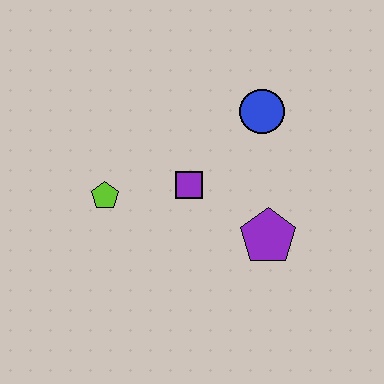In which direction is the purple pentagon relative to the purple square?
The purple pentagon is to the right of the purple square.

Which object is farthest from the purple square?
The blue circle is farthest from the purple square.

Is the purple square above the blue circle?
No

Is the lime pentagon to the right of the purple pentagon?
No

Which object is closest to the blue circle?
The purple square is closest to the blue circle.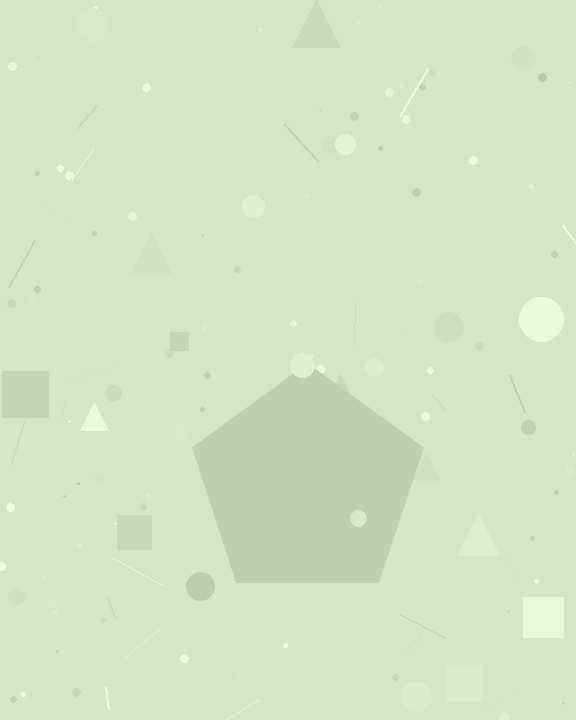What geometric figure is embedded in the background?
A pentagon is embedded in the background.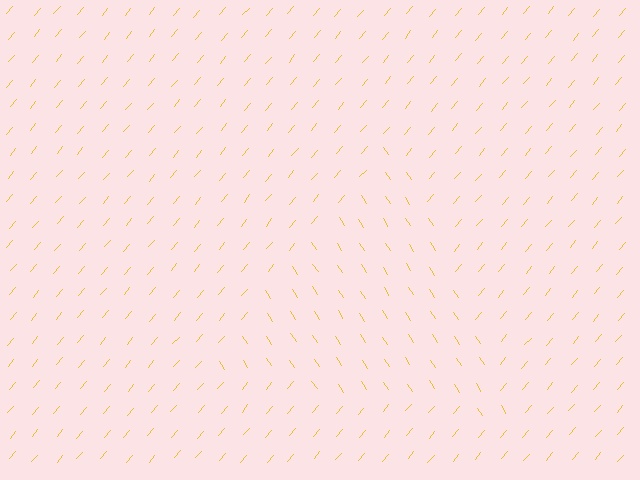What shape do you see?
I see a triangle.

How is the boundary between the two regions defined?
The boundary is defined purely by a change in line orientation (approximately 73 degrees difference). All lines are the same color and thickness.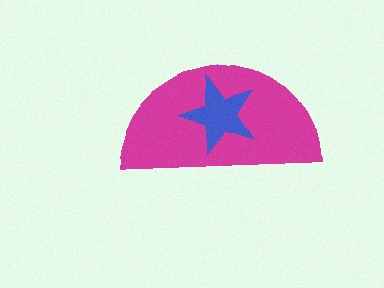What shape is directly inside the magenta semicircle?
The blue star.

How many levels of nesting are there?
2.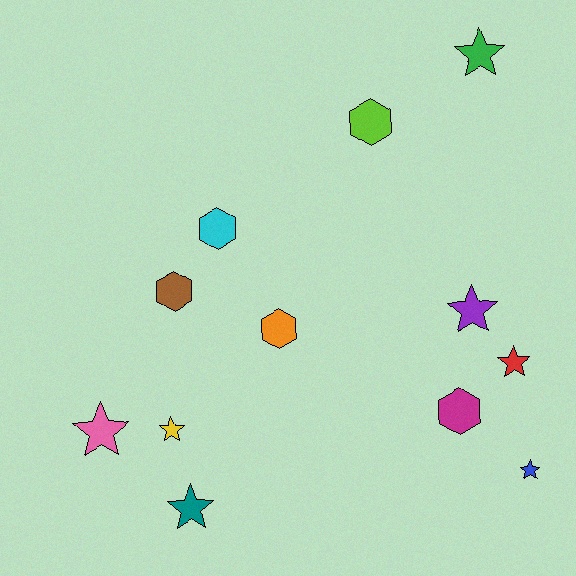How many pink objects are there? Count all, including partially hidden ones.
There is 1 pink object.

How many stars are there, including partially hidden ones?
There are 7 stars.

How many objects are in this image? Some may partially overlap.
There are 12 objects.